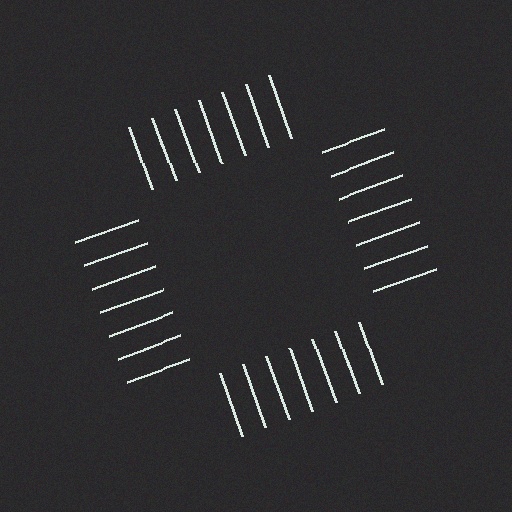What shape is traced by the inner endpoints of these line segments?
An illusory square — the line segments terminate on its edges but no continuous stroke is drawn.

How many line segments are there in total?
28 — 7 along each of the 4 edges.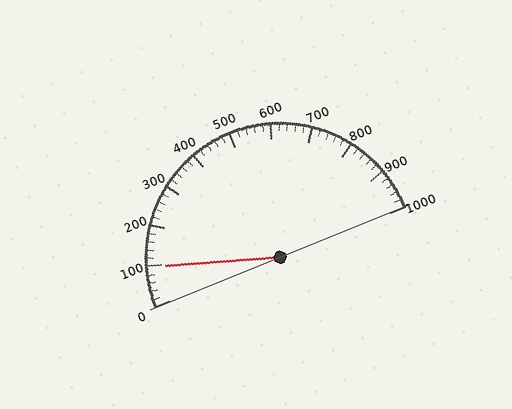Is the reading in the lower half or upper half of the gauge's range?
The reading is in the lower half of the range (0 to 1000).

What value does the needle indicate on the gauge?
The needle indicates approximately 100.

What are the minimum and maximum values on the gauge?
The gauge ranges from 0 to 1000.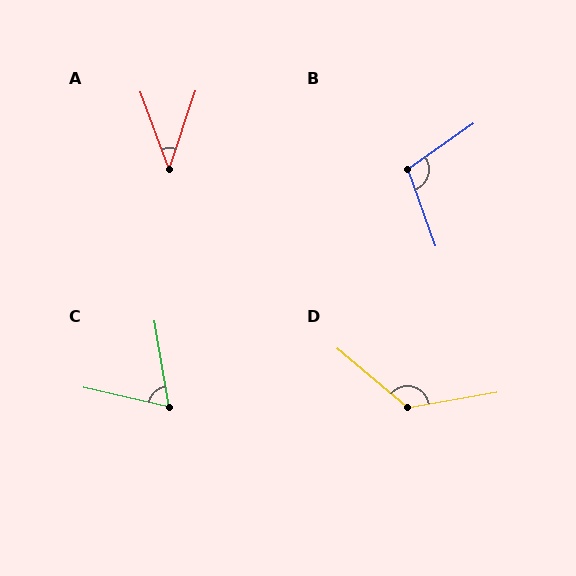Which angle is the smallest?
A, at approximately 38 degrees.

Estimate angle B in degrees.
Approximately 106 degrees.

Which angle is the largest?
D, at approximately 131 degrees.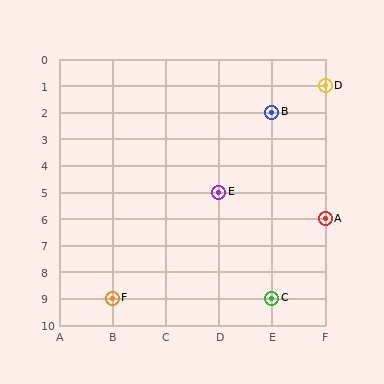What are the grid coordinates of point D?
Point D is at grid coordinates (F, 1).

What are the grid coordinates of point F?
Point F is at grid coordinates (B, 9).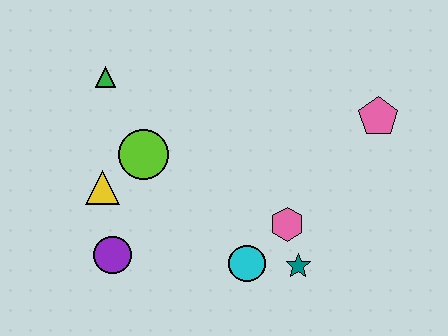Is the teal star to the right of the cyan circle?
Yes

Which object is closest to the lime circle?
The yellow triangle is closest to the lime circle.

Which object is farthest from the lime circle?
The pink pentagon is farthest from the lime circle.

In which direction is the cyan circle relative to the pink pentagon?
The cyan circle is below the pink pentagon.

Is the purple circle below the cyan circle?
No